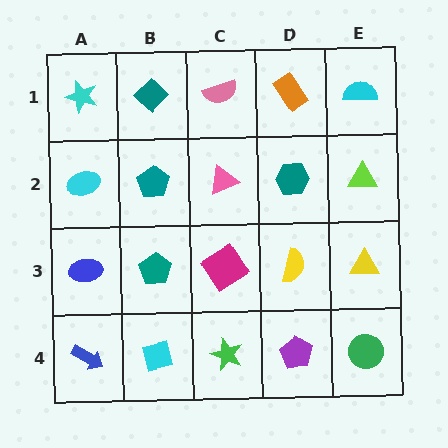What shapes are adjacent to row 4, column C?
A magenta diamond (row 3, column C), a cyan square (row 4, column B), a purple pentagon (row 4, column D).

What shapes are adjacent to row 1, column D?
A teal hexagon (row 2, column D), a pink semicircle (row 1, column C), a cyan semicircle (row 1, column E).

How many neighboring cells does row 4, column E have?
2.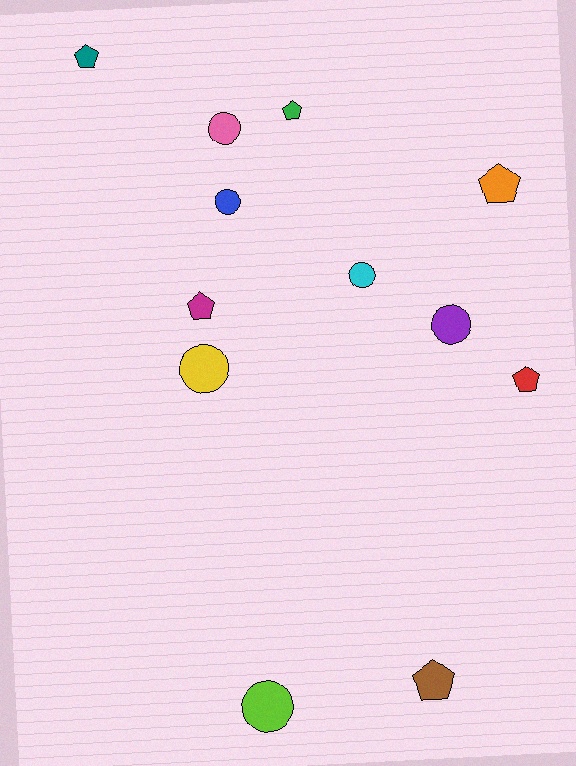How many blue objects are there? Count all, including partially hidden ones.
There is 1 blue object.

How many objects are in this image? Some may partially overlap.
There are 12 objects.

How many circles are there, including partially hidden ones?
There are 6 circles.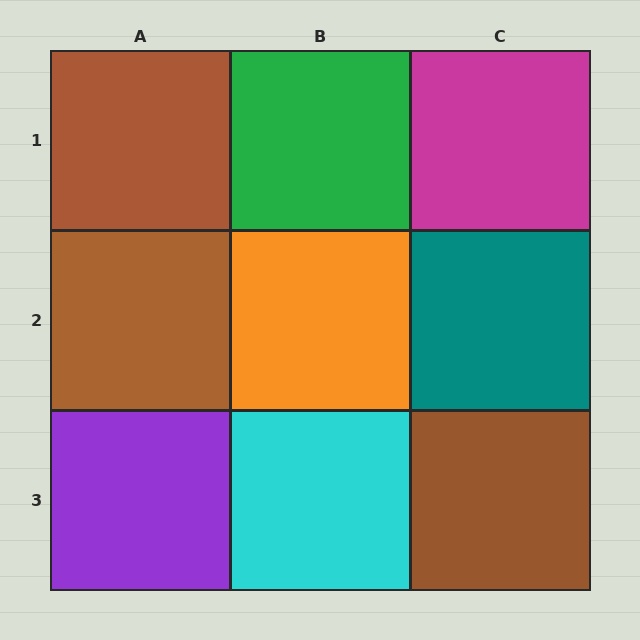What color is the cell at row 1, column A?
Brown.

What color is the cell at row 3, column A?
Purple.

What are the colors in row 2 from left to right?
Brown, orange, teal.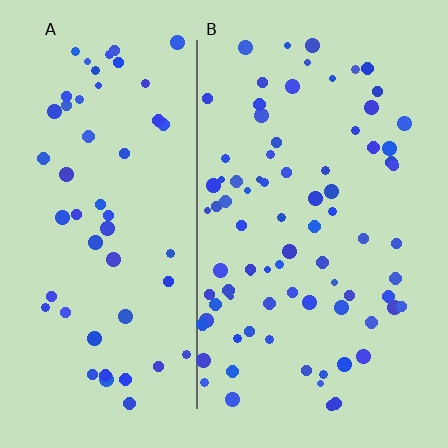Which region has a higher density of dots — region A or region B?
B (the right).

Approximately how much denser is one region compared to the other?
Approximately 1.5× — region B over region A.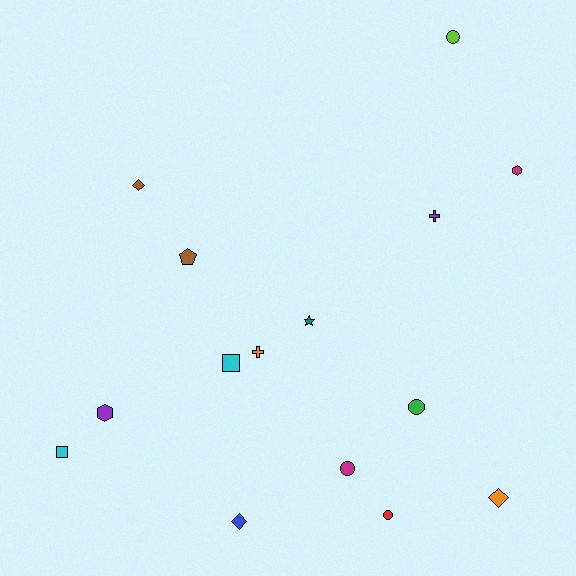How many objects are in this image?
There are 15 objects.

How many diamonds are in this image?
There are 3 diamonds.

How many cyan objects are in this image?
There are 2 cyan objects.